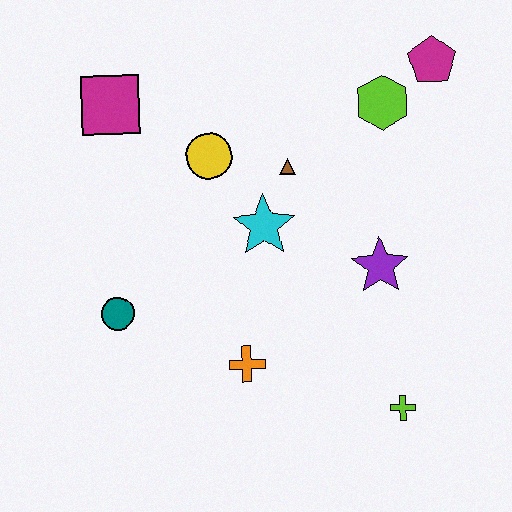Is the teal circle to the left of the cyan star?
Yes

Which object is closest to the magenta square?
The yellow circle is closest to the magenta square.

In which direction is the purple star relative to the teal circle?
The purple star is to the right of the teal circle.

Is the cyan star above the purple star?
Yes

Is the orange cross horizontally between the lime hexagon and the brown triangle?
No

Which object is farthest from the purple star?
The magenta square is farthest from the purple star.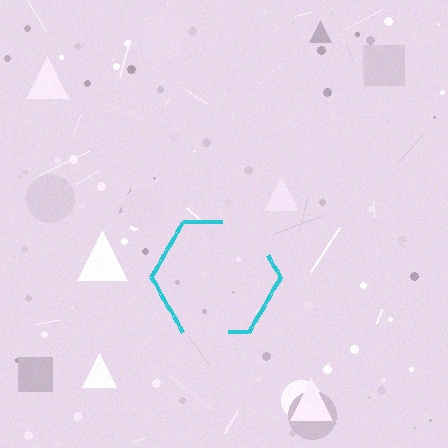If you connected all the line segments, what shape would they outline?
They would outline a hexagon.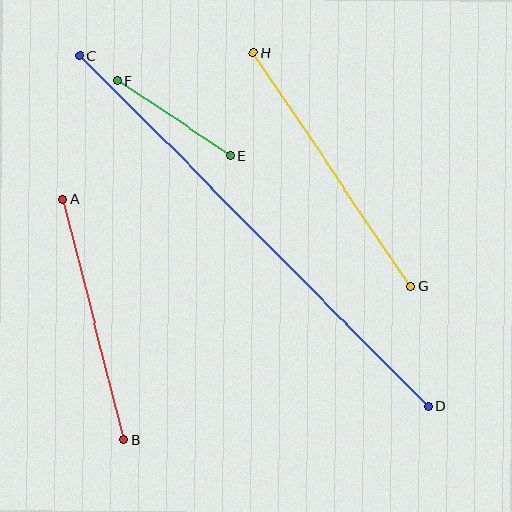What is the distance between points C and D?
The distance is approximately 495 pixels.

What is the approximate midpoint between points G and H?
The midpoint is at approximately (332, 170) pixels.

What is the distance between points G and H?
The distance is approximately 281 pixels.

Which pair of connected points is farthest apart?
Points C and D are farthest apart.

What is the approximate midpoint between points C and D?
The midpoint is at approximately (254, 231) pixels.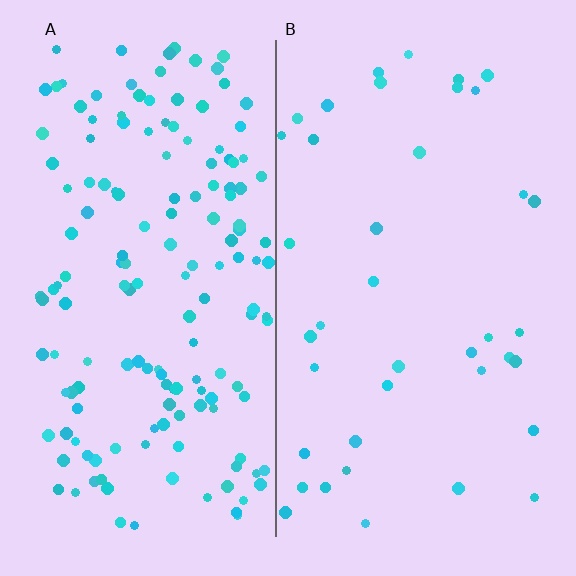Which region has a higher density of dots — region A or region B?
A (the left).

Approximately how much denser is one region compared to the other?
Approximately 4.0× — region A over region B.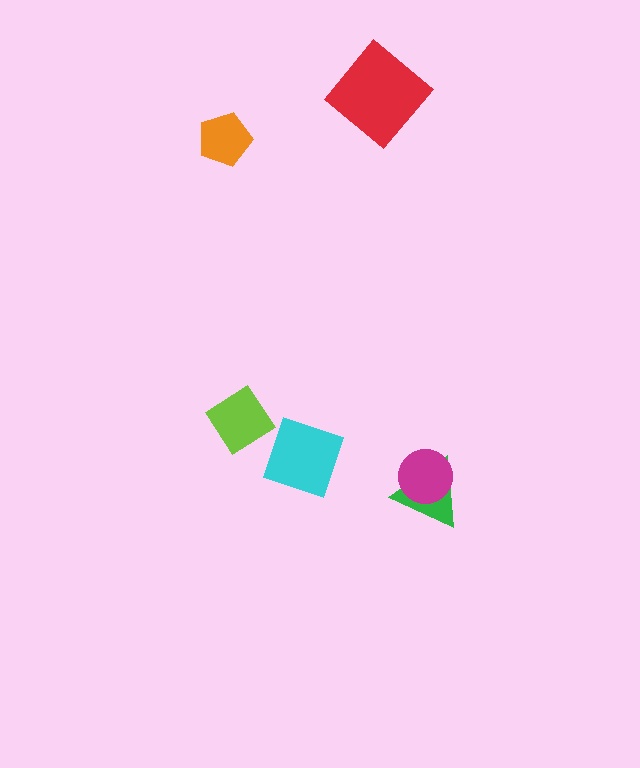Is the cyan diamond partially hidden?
No, no other shape covers it.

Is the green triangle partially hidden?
Yes, it is partially covered by another shape.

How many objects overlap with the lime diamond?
0 objects overlap with the lime diamond.